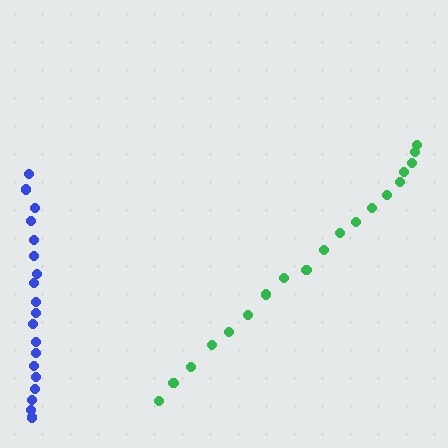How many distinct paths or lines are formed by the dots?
There are 2 distinct paths.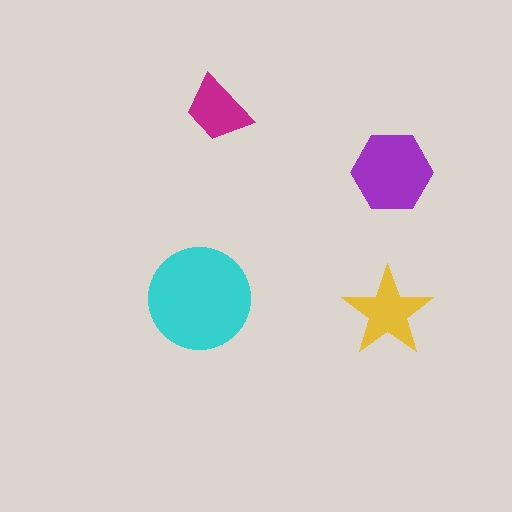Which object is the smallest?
The magenta trapezoid.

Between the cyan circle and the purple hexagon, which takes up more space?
The cyan circle.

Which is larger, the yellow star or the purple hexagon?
The purple hexagon.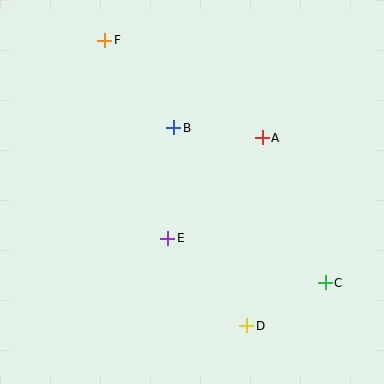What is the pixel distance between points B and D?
The distance between B and D is 211 pixels.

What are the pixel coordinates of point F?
Point F is at (105, 40).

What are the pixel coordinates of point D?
Point D is at (247, 326).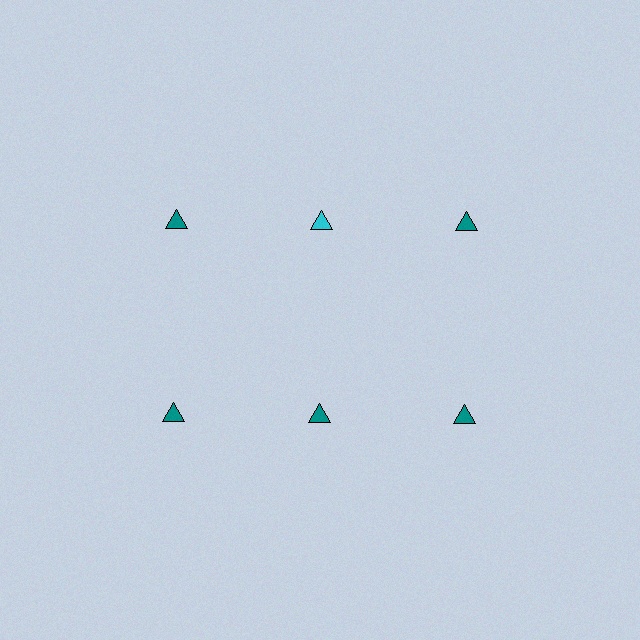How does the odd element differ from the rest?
It has a different color: cyan instead of teal.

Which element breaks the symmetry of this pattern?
The cyan triangle in the top row, second from left column breaks the symmetry. All other shapes are teal triangles.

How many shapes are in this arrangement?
There are 6 shapes arranged in a grid pattern.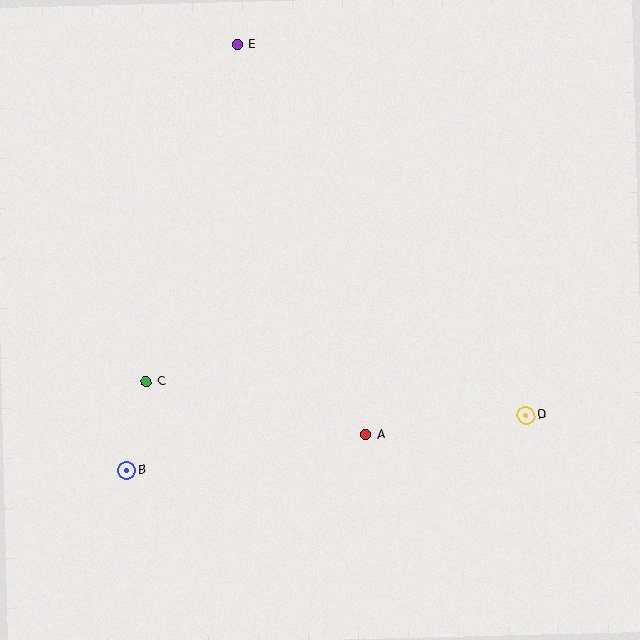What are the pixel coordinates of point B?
Point B is at (126, 470).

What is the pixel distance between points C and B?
The distance between C and B is 91 pixels.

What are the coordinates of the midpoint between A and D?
The midpoint between A and D is at (446, 425).